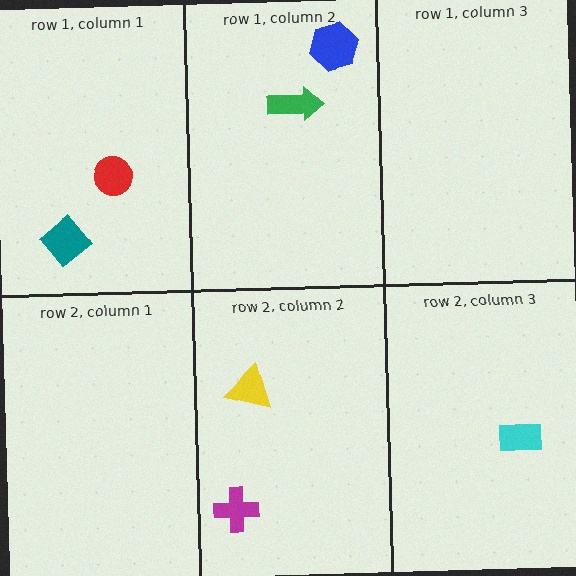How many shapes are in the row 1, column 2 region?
2.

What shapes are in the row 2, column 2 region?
The yellow triangle, the magenta cross.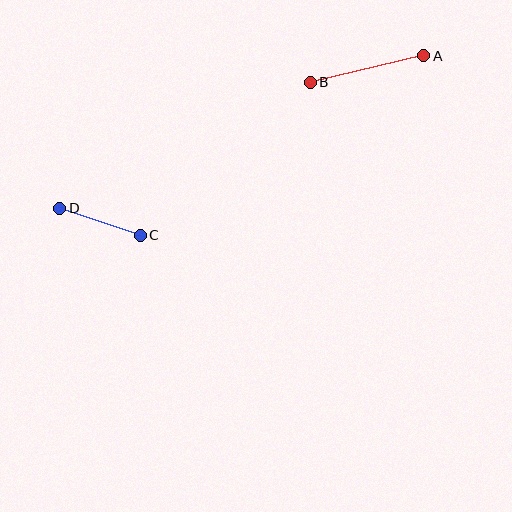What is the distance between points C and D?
The distance is approximately 85 pixels.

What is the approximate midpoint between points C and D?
The midpoint is at approximately (100, 222) pixels.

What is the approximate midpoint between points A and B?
The midpoint is at approximately (367, 69) pixels.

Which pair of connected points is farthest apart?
Points A and B are farthest apart.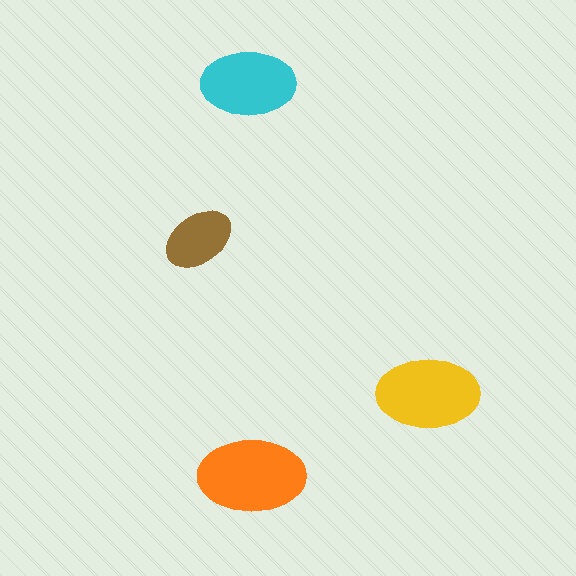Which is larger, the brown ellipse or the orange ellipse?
The orange one.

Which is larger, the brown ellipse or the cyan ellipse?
The cyan one.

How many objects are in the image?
There are 4 objects in the image.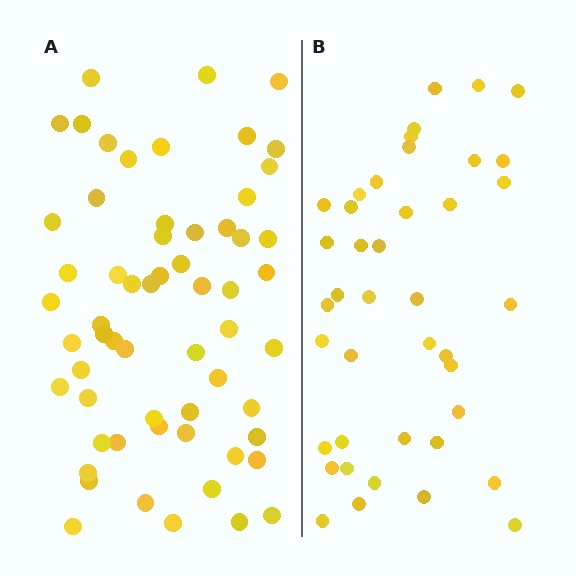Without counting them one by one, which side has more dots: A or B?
Region A (the left region) has more dots.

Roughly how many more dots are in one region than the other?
Region A has approximately 20 more dots than region B.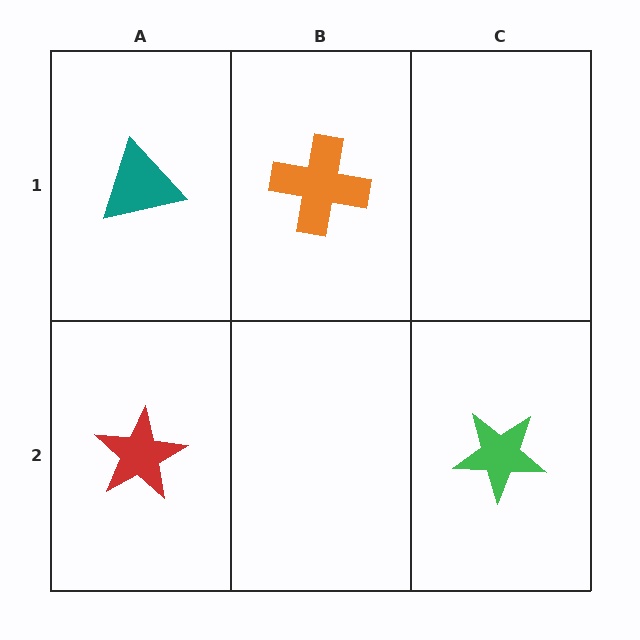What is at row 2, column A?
A red star.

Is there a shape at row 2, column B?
No, that cell is empty.